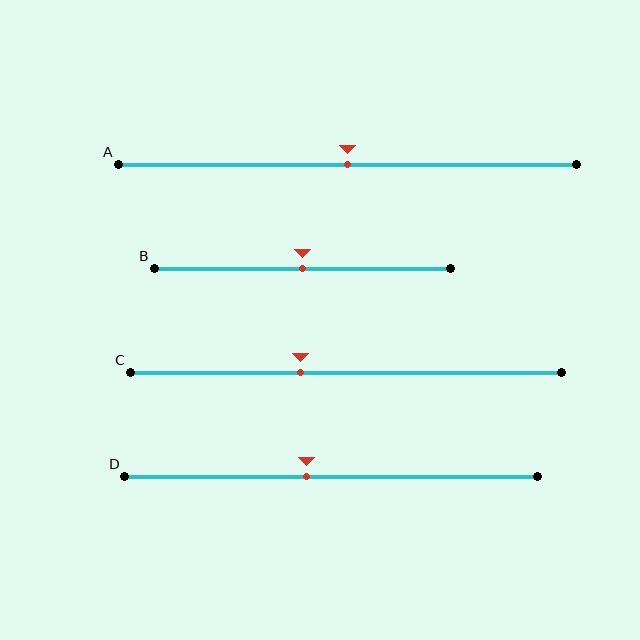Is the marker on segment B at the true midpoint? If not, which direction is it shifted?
Yes, the marker on segment B is at the true midpoint.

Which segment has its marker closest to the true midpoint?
Segment A has its marker closest to the true midpoint.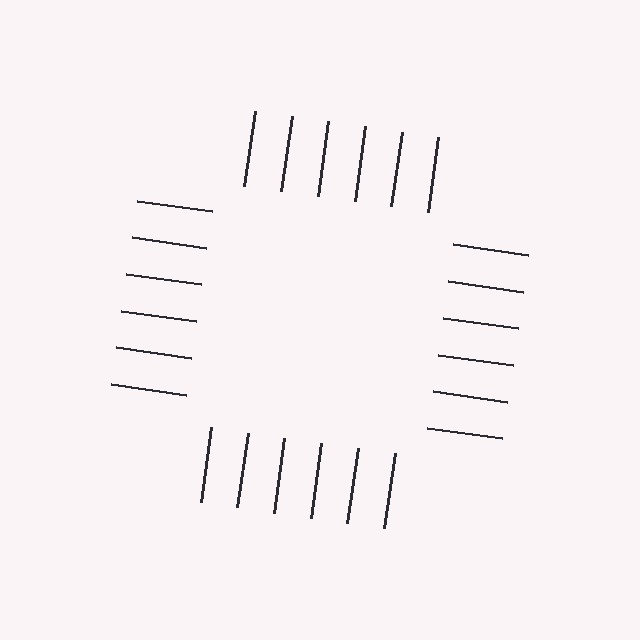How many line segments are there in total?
24 — 6 along each of the 4 edges.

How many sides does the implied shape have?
4 sides — the line-ends trace a square.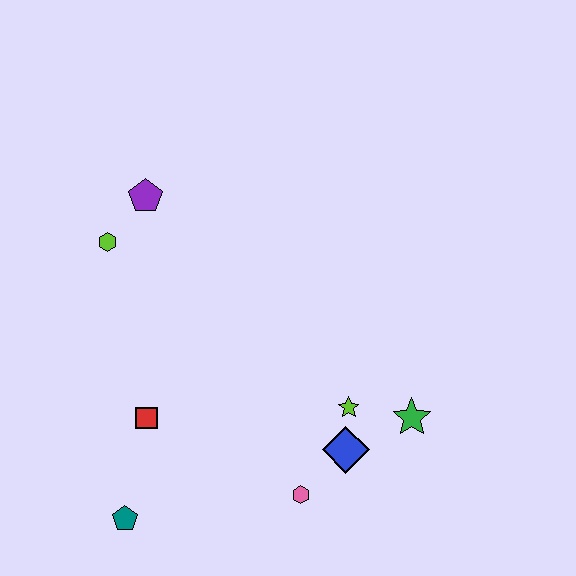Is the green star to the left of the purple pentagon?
No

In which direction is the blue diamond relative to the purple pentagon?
The blue diamond is below the purple pentagon.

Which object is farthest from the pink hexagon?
The purple pentagon is farthest from the pink hexagon.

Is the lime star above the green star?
Yes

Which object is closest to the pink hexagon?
The blue diamond is closest to the pink hexagon.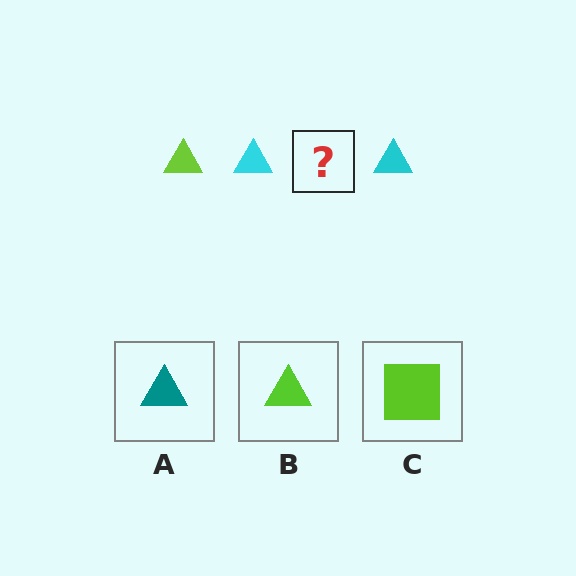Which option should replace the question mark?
Option B.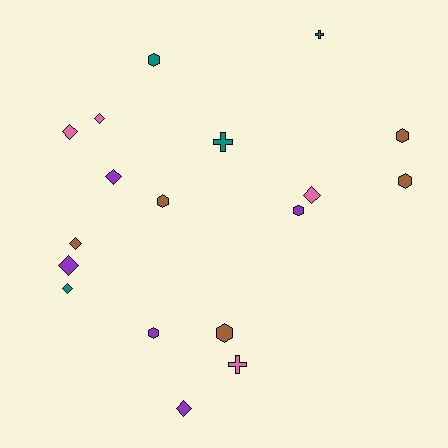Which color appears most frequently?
Purple, with 5 objects.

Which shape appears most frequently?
Diamond, with 8 objects.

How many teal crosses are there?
There are 2 teal crosses.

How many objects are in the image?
There are 18 objects.